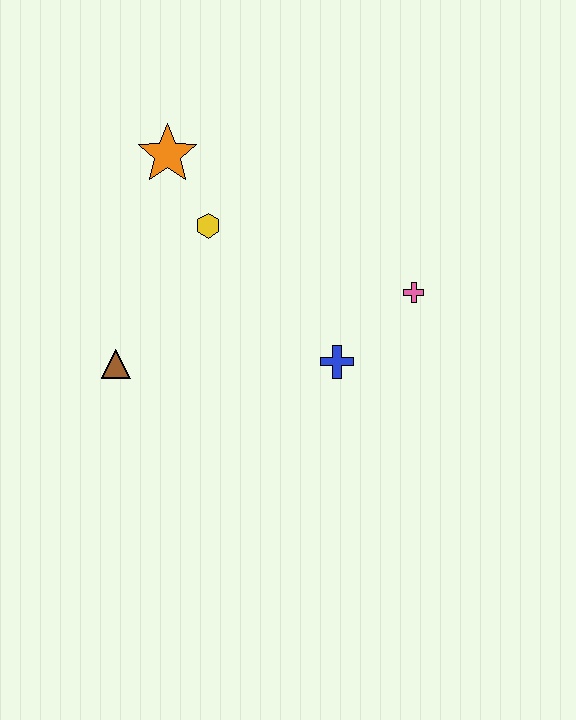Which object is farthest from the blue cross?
The orange star is farthest from the blue cross.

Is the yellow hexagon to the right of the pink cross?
No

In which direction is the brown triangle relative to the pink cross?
The brown triangle is to the left of the pink cross.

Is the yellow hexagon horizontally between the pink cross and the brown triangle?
Yes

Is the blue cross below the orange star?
Yes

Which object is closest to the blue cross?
The pink cross is closest to the blue cross.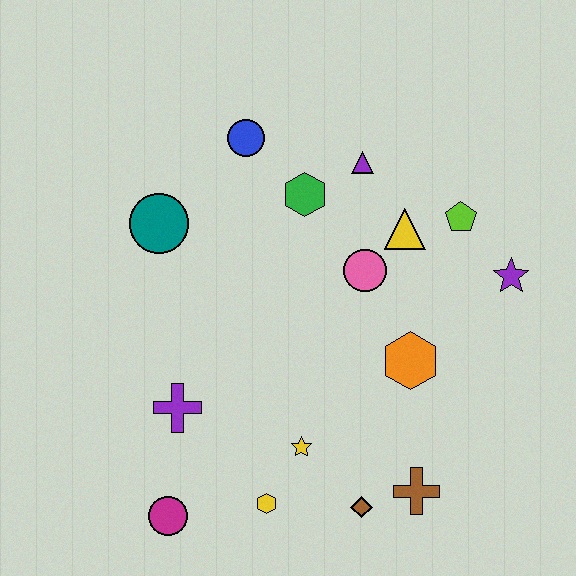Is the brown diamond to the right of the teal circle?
Yes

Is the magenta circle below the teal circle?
Yes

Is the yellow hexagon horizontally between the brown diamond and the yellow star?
No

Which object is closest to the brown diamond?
The brown cross is closest to the brown diamond.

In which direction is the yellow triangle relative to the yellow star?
The yellow triangle is above the yellow star.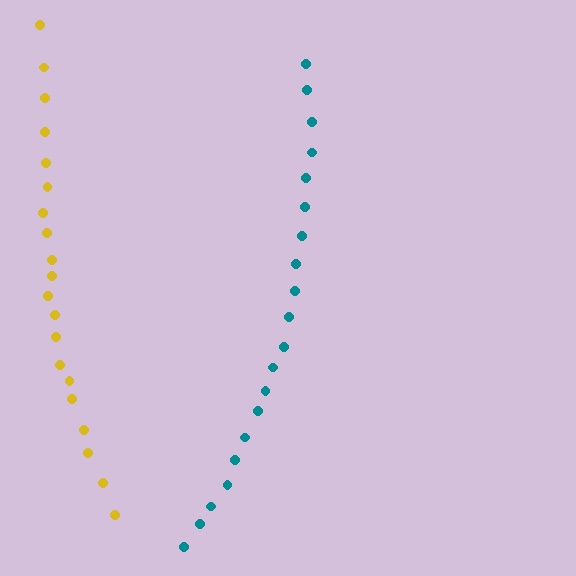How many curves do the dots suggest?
There are 2 distinct paths.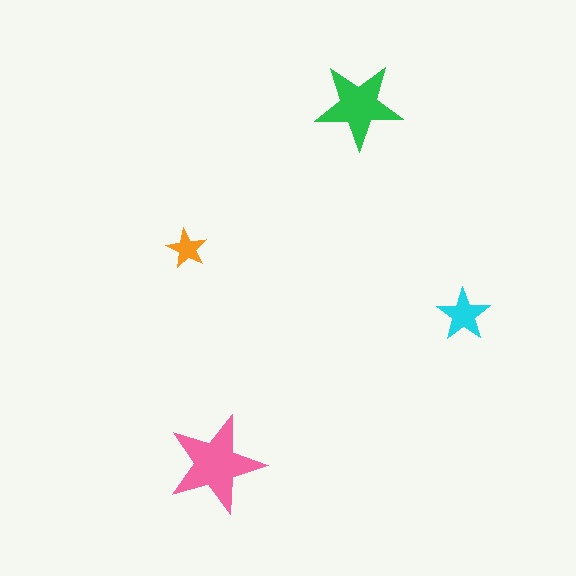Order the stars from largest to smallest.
the pink one, the green one, the cyan one, the orange one.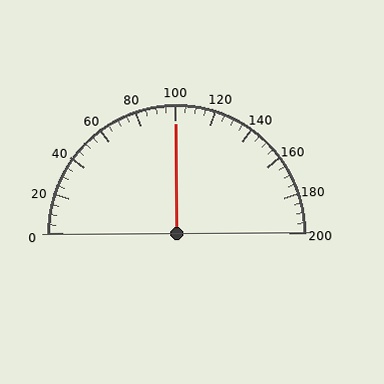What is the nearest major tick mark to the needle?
The nearest major tick mark is 100.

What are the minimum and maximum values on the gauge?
The gauge ranges from 0 to 200.